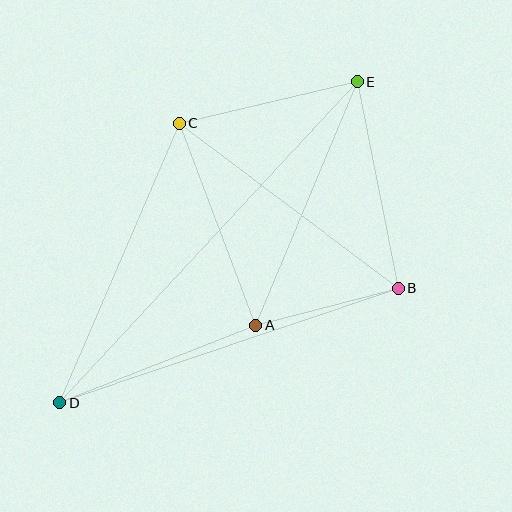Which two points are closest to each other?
Points A and B are closest to each other.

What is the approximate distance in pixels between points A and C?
The distance between A and C is approximately 216 pixels.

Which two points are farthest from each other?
Points D and E are farthest from each other.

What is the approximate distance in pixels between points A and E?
The distance between A and E is approximately 263 pixels.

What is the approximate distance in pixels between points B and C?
The distance between B and C is approximately 274 pixels.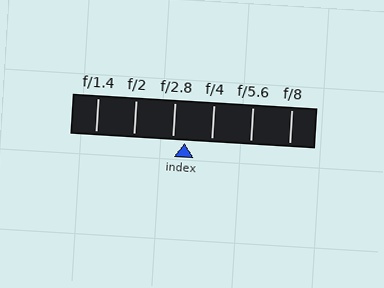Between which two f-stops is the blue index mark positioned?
The index mark is between f/2.8 and f/4.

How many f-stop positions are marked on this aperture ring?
There are 6 f-stop positions marked.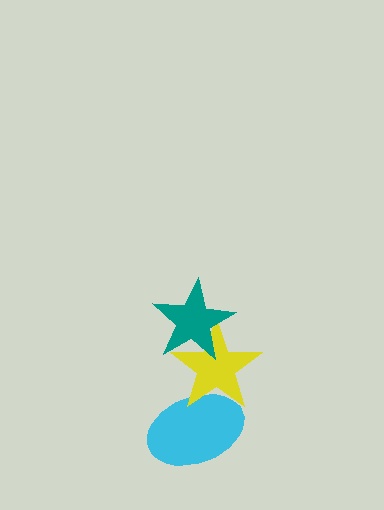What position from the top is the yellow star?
The yellow star is 2nd from the top.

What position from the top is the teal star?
The teal star is 1st from the top.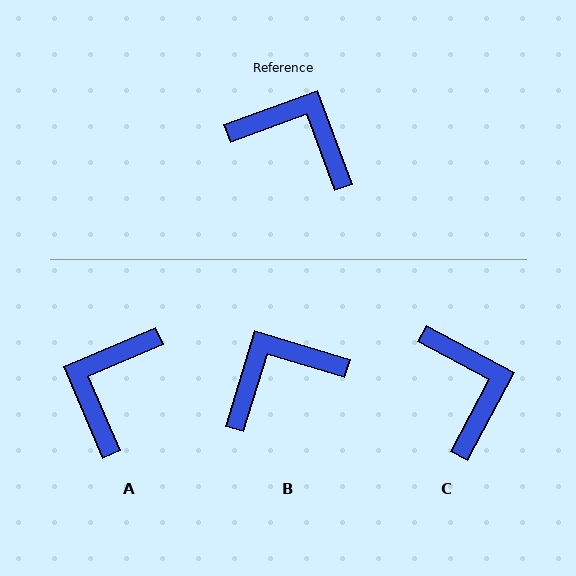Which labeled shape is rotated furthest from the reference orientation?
A, about 93 degrees away.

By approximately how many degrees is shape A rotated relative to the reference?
Approximately 93 degrees counter-clockwise.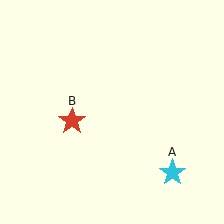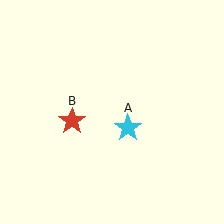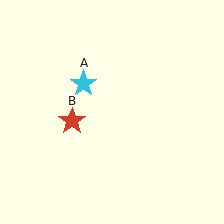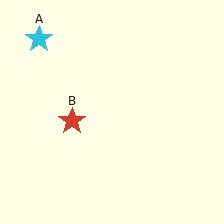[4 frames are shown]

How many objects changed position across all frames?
1 object changed position: cyan star (object A).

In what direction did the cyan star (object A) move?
The cyan star (object A) moved up and to the left.